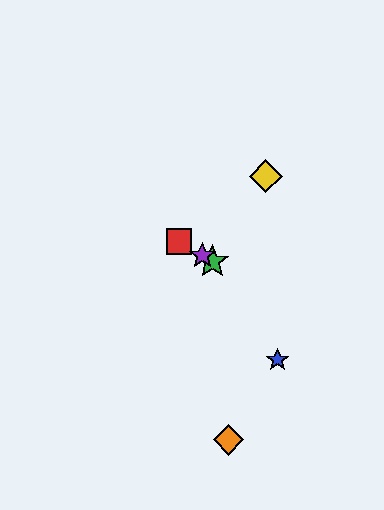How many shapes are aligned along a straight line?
3 shapes (the red square, the green star, the purple star) are aligned along a straight line.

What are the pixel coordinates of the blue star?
The blue star is at (278, 360).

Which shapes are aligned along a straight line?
The red square, the green star, the purple star are aligned along a straight line.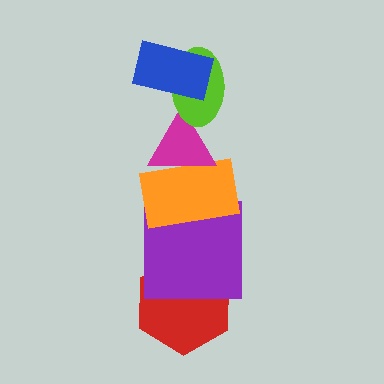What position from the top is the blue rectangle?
The blue rectangle is 1st from the top.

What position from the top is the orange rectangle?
The orange rectangle is 4th from the top.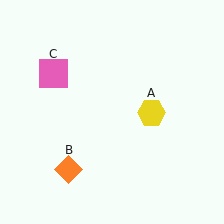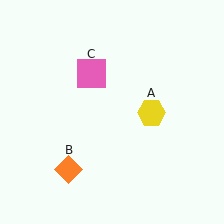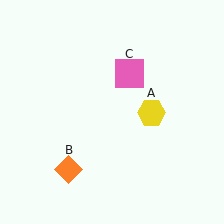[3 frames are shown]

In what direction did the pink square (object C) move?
The pink square (object C) moved right.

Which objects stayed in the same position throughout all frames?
Yellow hexagon (object A) and orange diamond (object B) remained stationary.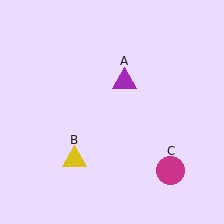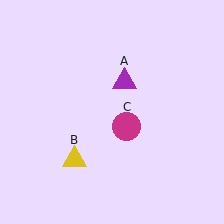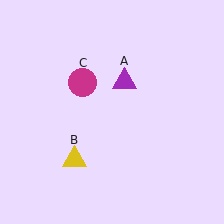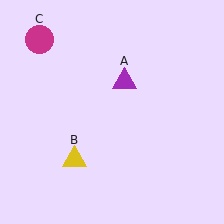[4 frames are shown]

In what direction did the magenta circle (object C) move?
The magenta circle (object C) moved up and to the left.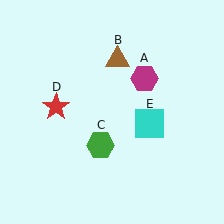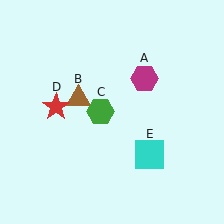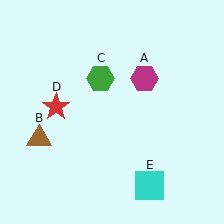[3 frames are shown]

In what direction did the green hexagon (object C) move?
The green hexagon (object C) moved up.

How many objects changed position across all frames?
3 objects changed position: brown triangle (object B), green hexagon (object C), cyan square (object E).